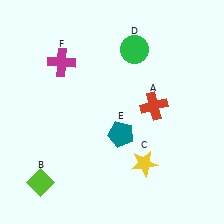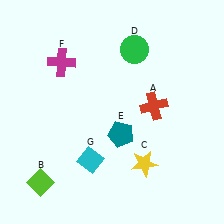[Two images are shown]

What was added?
A cyan diamond (G) was added in Image 2.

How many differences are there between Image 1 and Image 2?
There is 1 difference between the two images.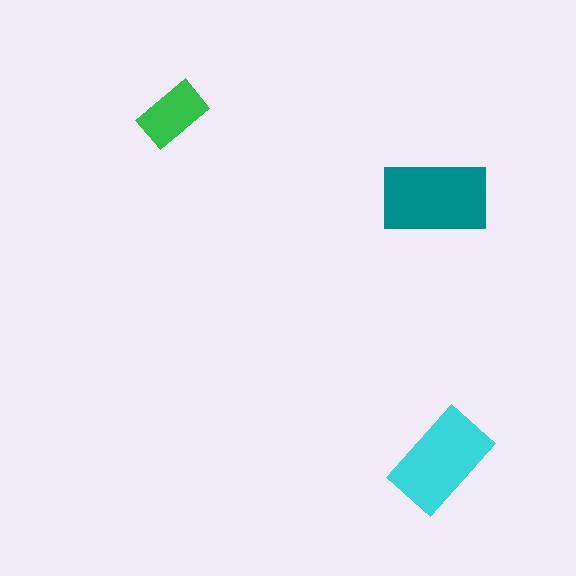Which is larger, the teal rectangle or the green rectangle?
The teal one.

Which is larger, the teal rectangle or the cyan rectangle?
The teal one.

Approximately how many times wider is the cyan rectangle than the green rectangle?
About 1.5 times wider.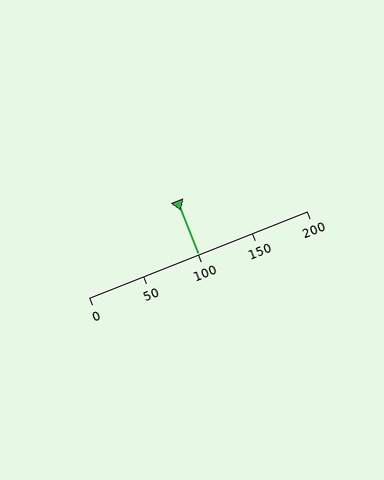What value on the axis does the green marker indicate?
The marker indicates approximately 100.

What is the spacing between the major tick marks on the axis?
The major ticks are spaced 50 apart.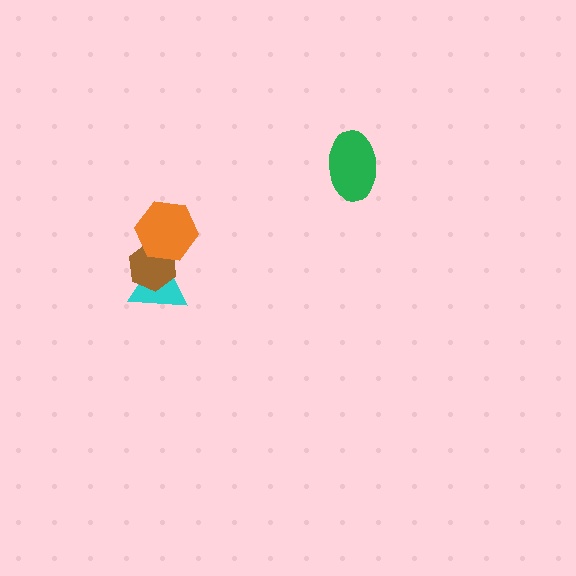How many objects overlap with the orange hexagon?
2 objects overlap with the orange hexagon.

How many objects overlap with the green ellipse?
0 objects overlap with the green ellipse.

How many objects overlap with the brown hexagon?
2 objects overlap with the brown hexagon.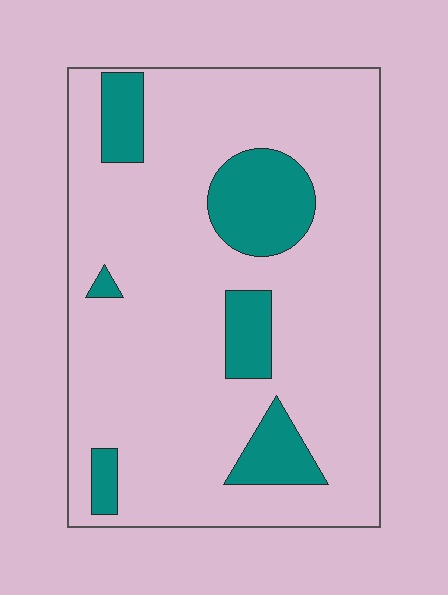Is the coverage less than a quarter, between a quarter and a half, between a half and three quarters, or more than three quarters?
Less than a quarter.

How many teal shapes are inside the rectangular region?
6.